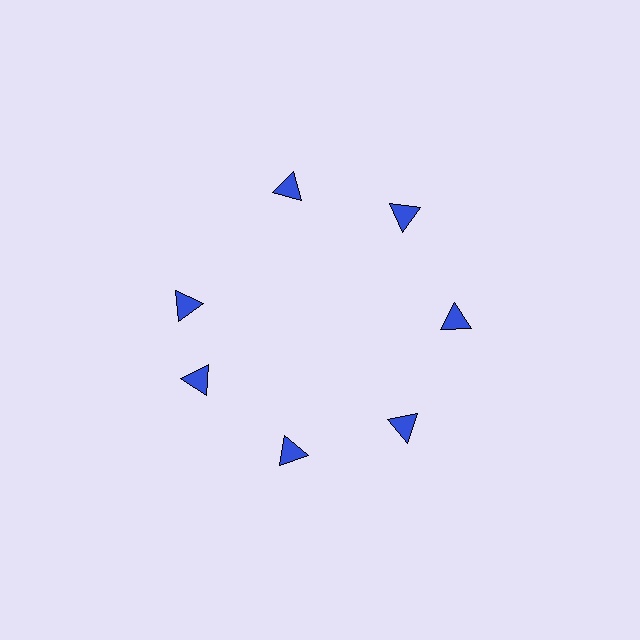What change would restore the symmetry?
The symmetry would be restored by rotating it back into even spacing with its neighbors so that all 7 triangles sit at equal angles and equal distance from the center.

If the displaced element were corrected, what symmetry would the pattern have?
It would have 7-fold rotational symmetry — the pattern would map onto itself every 51 degrees.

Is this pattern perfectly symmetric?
No. The 7 blue triangles are arranged in a ring, but one element near the 10 o'clock position is rotated out of alignment along the ring, breaking the 7-fold rotational symmetry.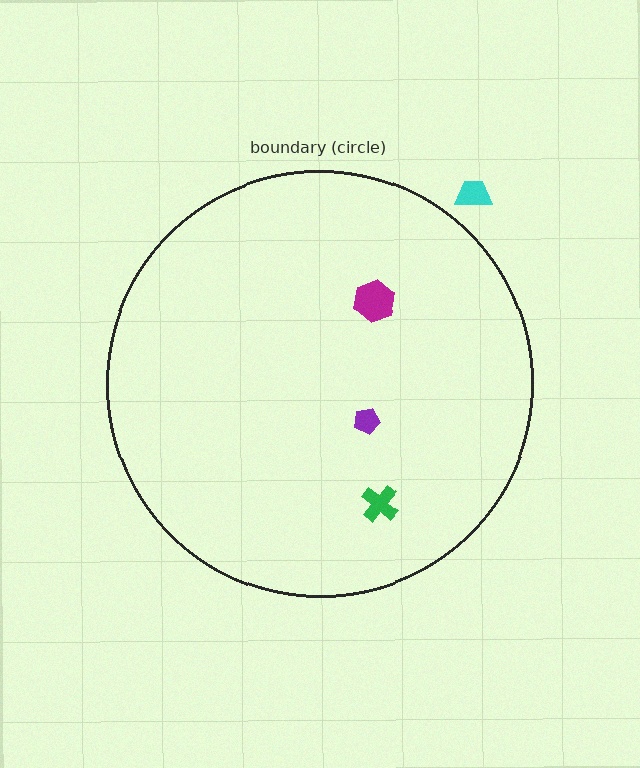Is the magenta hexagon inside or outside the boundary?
Inside.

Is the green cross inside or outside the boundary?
Inside.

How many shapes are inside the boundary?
3 inside, 1 outside.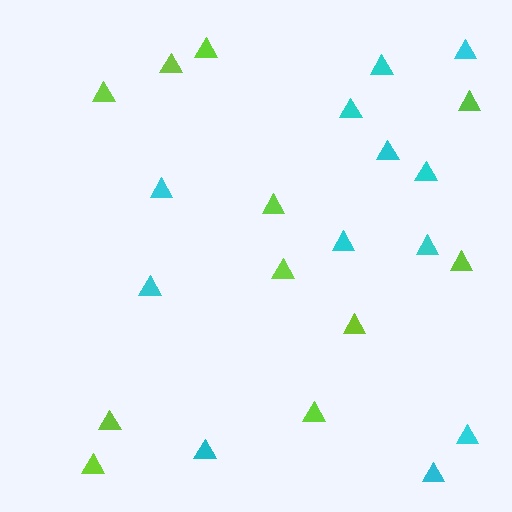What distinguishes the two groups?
There are 2 groups: one group of cyan triangles (12) and one group of lime triangles (11).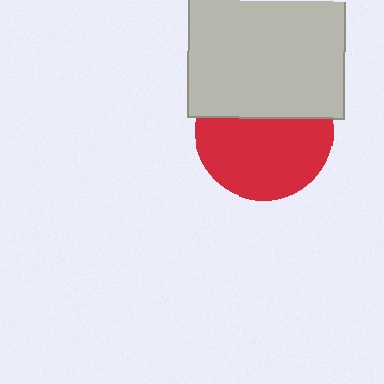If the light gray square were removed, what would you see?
You would see the complete red circle.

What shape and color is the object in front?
The object in front is a light gray square.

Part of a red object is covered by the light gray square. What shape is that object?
It is a circle.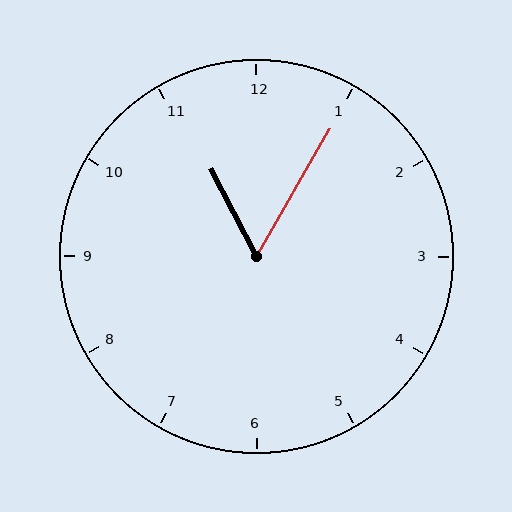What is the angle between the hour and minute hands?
Approximately 58 degrees.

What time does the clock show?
11:05.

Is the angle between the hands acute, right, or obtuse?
It is acute.